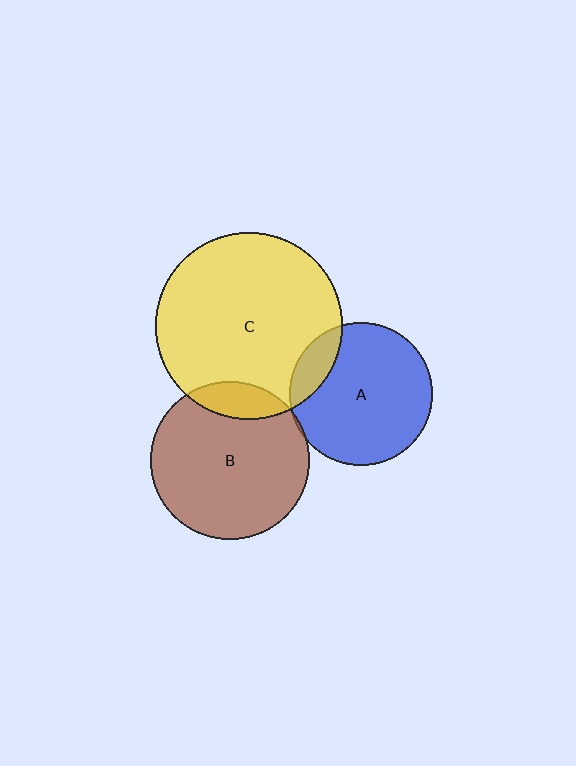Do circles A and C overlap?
Yes.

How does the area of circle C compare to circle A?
Approximately 1.7 times.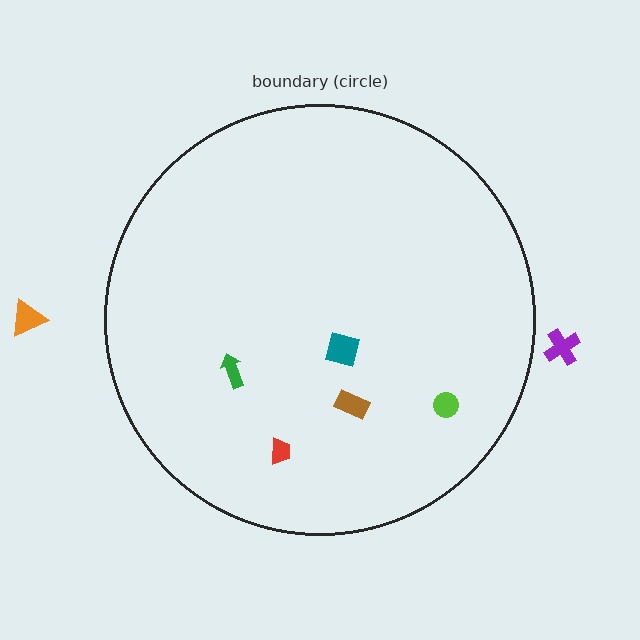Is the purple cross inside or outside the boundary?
Outside.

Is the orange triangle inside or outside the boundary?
Outside.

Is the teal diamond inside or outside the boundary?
Inside.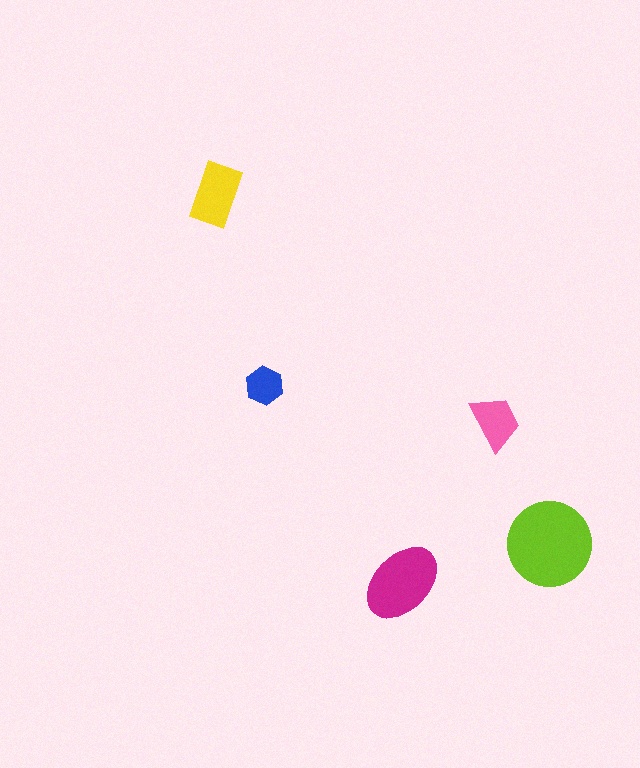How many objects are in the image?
There are 5 objects in the image.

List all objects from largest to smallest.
The lime circle, the magenta ellipse, the yellow rectangle, the pink trapezoid, the blue hexagon.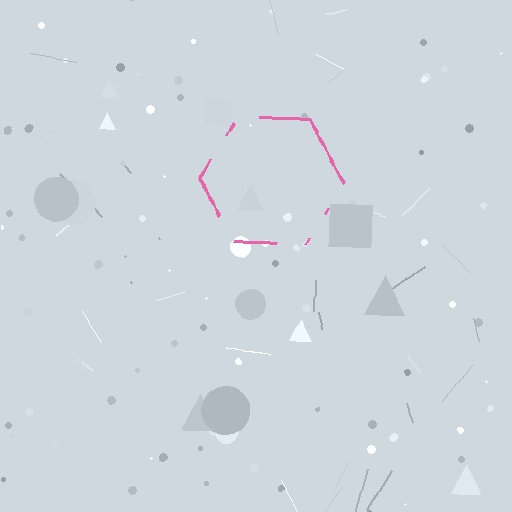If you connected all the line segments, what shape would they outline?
They would outline a hexagon.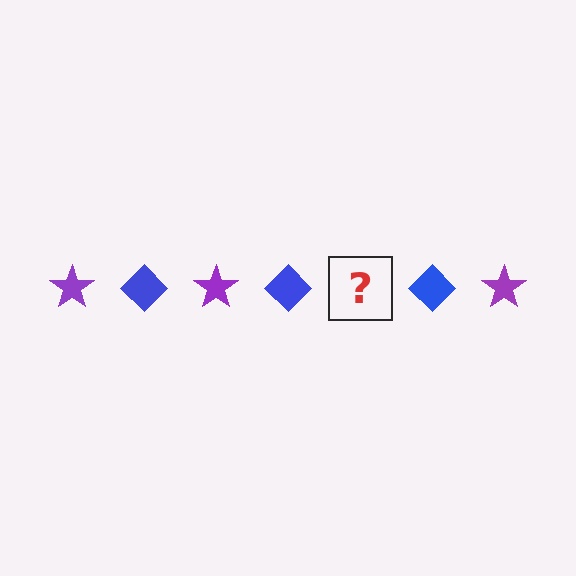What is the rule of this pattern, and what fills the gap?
The rule is that the pattern alternates between purple star and blue diamond. The gap should be filled with a purple star.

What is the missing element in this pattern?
The missing element is a purple star.